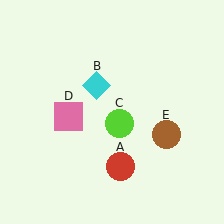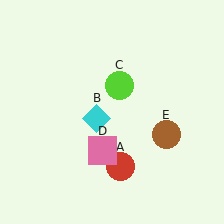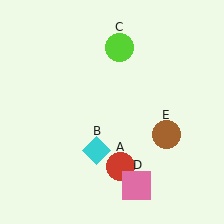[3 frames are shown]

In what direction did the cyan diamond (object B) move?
The cyan diamond (object B) moved down.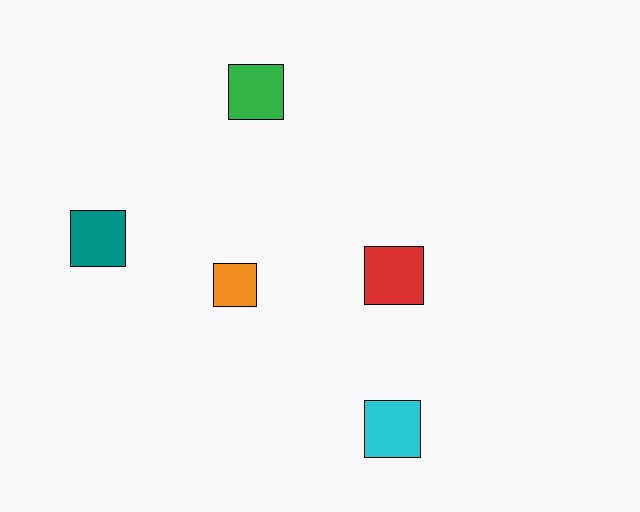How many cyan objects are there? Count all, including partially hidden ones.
There is 1 cyan object.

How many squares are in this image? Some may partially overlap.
There are 5 squares.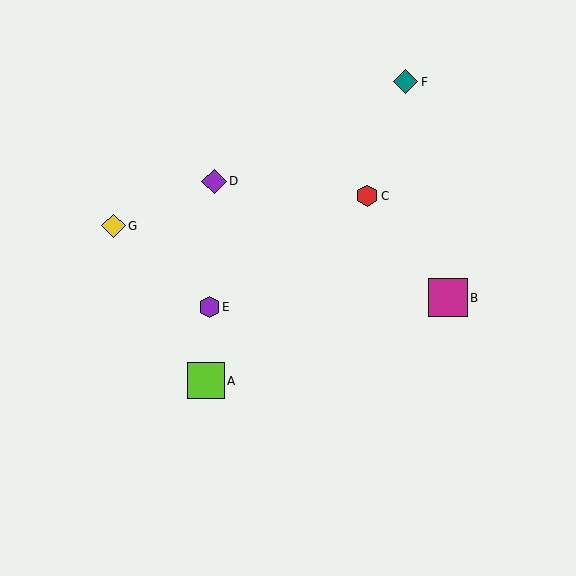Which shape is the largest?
The magenta square (labeled B) is the largest.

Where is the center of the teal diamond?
The center of the teal diamond is at (405, 82).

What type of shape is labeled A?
Shape A is a lime square.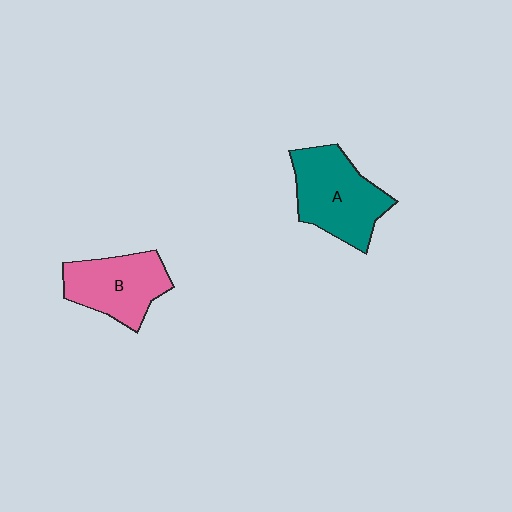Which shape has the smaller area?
Shape B (pink).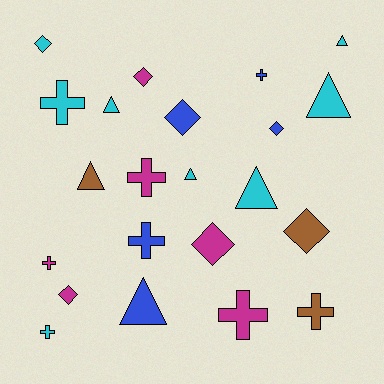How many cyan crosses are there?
There are 2 cyan crosses.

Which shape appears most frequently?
Cross, with 8 objects.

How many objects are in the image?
There are 22 objects.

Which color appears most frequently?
Cyan, with 8 objects.